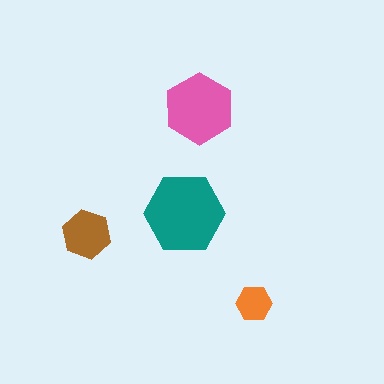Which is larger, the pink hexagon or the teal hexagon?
The teal one.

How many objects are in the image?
There are 4 objects in the image.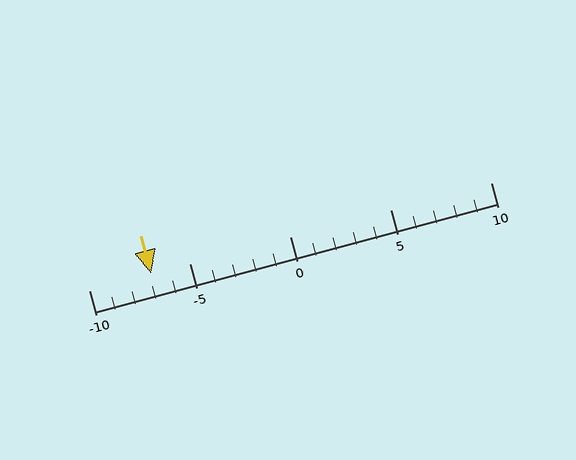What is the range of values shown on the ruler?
The ruler shows values from -10 to 10.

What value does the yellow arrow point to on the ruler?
The yellow arrow points to approximately -7.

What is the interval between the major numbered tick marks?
The major tick marks are spaced 5 units apart.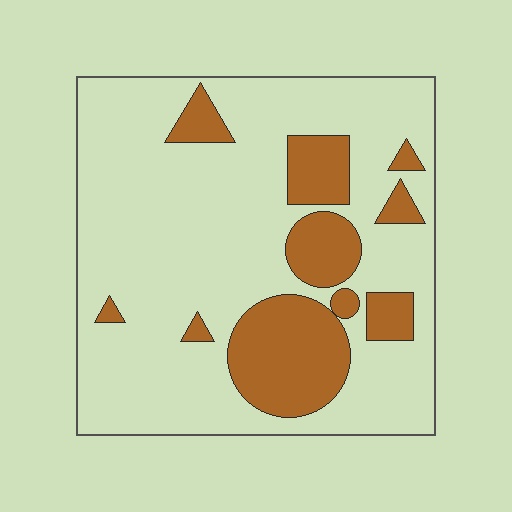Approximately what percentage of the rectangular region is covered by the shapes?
Approximately 25%.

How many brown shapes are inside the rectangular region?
10.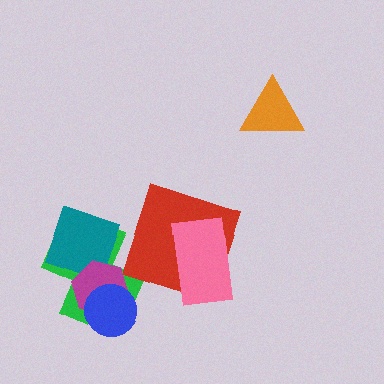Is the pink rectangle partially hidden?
No, no other shape covers it.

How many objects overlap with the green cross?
3 objects overlap with the green cross.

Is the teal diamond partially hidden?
Yes, it is partially covered by another shape.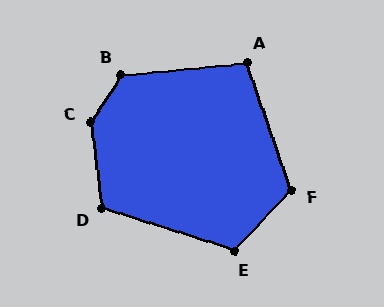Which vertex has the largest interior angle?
C, at approximately 140 degrees.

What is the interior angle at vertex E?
Approximately 116 degrees (obtuse).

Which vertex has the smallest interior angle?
A, at approximately 104 degrees.